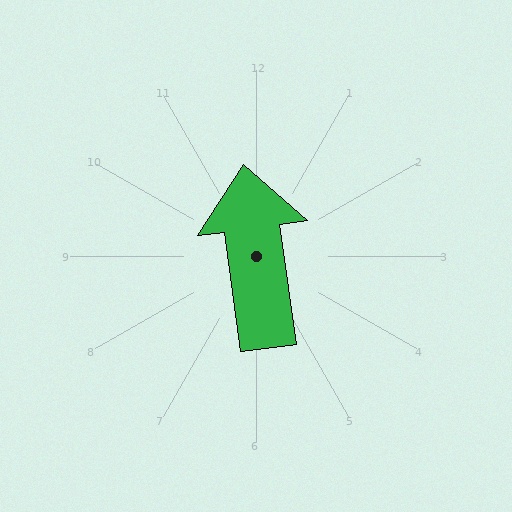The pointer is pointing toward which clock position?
Roughly 12 o'clock.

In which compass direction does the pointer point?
North.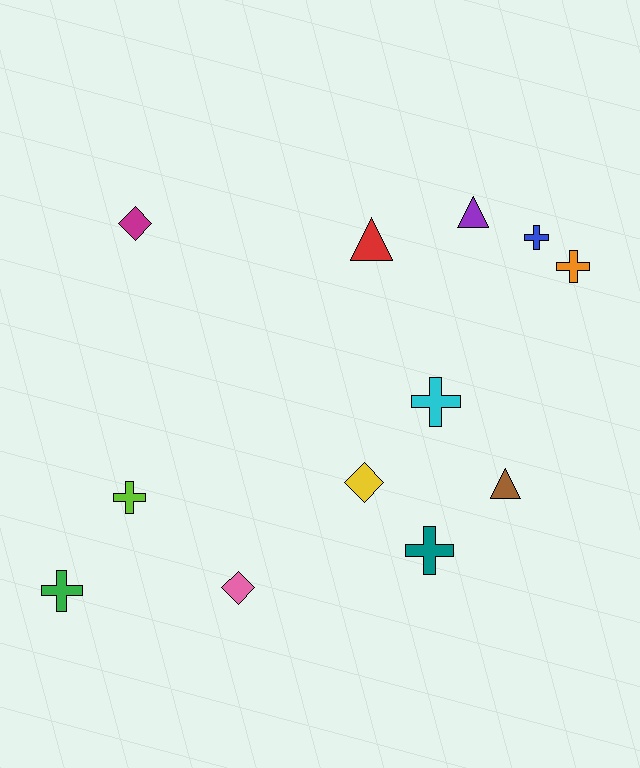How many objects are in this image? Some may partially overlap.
There are 12 objects.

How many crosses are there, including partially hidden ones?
There are 6 crosses.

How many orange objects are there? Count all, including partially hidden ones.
There is 1 orange object.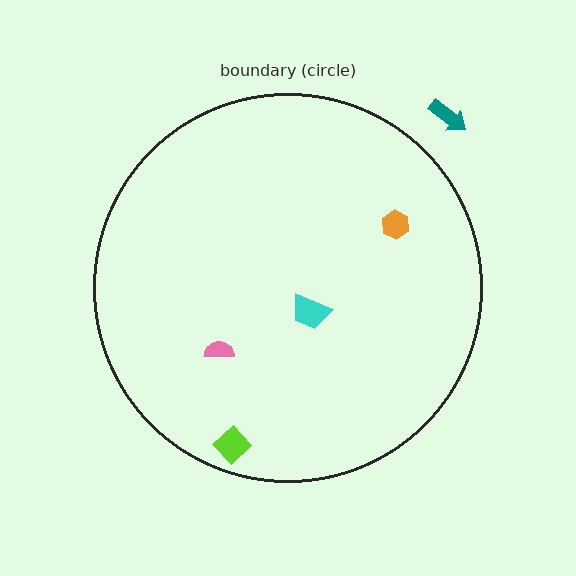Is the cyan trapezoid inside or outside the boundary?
Inside.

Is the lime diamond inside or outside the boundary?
Inside.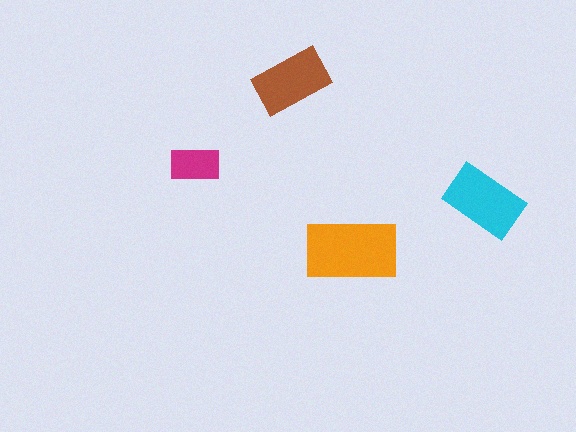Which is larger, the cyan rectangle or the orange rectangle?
The orange one.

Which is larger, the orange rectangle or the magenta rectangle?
The orange one.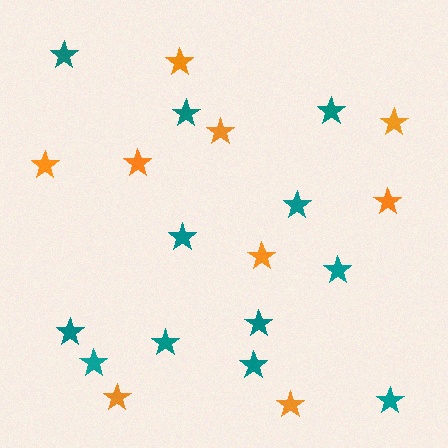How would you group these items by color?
There are 2 groups: one group of orange stars (9) and one group of teal stars (12).